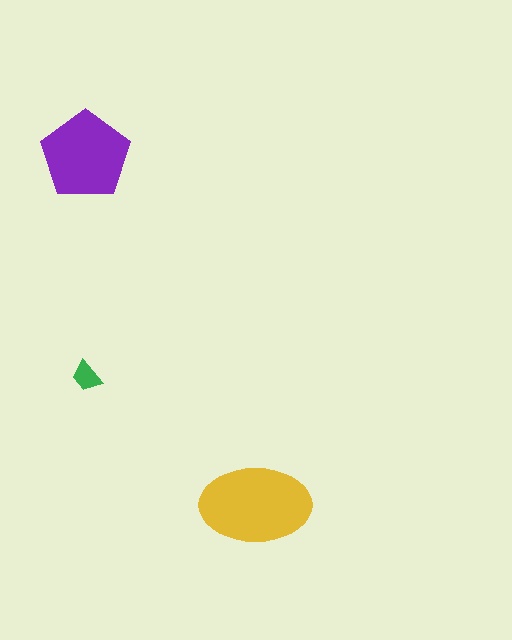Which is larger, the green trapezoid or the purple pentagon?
The purple pentagon.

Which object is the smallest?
The green trapezoid.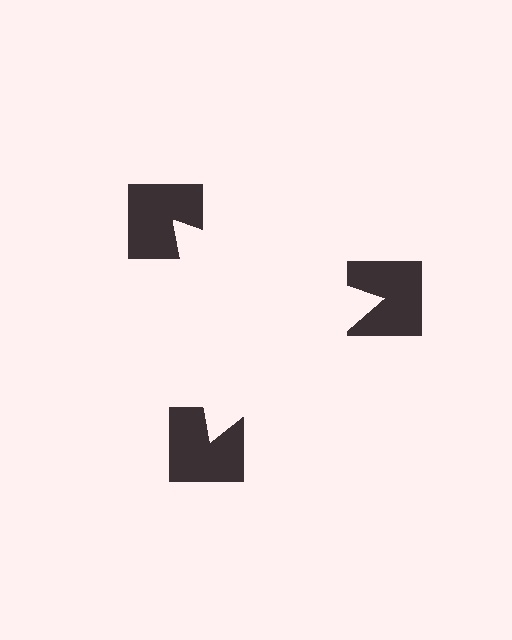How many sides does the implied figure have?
3 sides.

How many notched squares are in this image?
There are 3 — one at each vertex of the illusory triangle.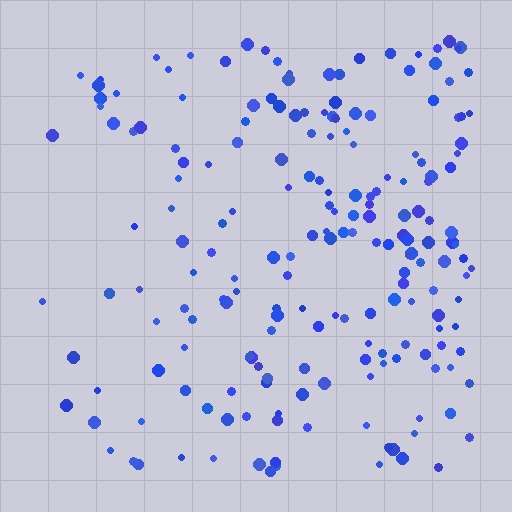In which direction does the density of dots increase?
From left to right, with the right side densest.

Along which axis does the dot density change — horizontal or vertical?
Horizontal.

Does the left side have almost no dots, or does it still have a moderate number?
Still a moderate number, just noticeably fewer than the right.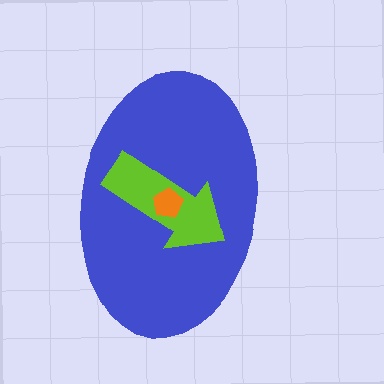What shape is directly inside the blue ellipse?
The lime arrow.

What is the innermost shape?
The orange pentagon.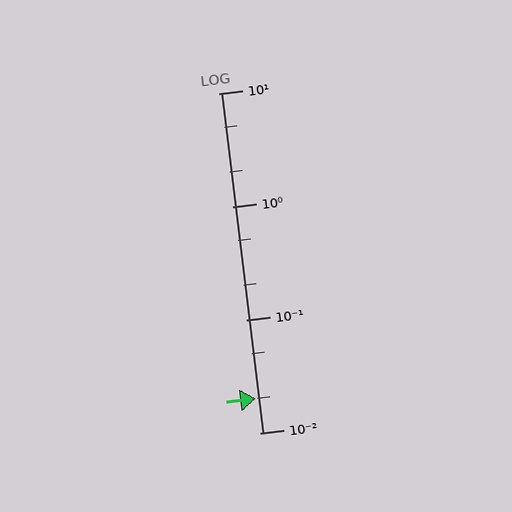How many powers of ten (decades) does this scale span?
The scale spans 3 decades, from 0.01 to 10.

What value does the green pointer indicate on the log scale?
The pointer indicates approximately 0.02.